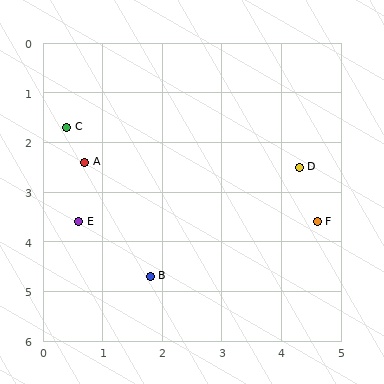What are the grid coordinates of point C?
Point C is at approximately (0.4, 1.7).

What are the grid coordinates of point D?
Point D is at approximately (4.3, 2.5).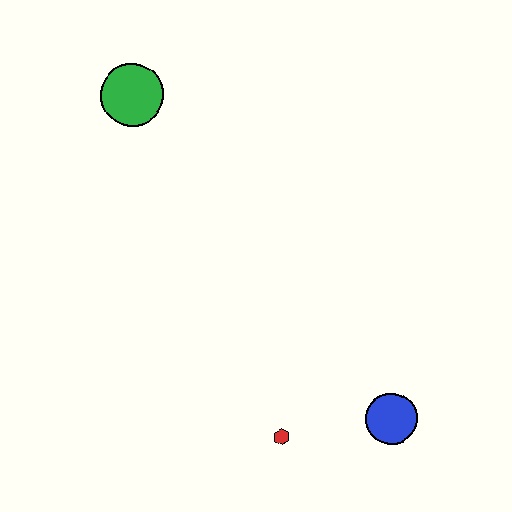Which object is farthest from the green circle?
The blue circle is farthest from the green circle.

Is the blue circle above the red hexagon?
Yes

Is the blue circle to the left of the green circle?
No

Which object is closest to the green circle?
The red hexagon is closest to the green circle.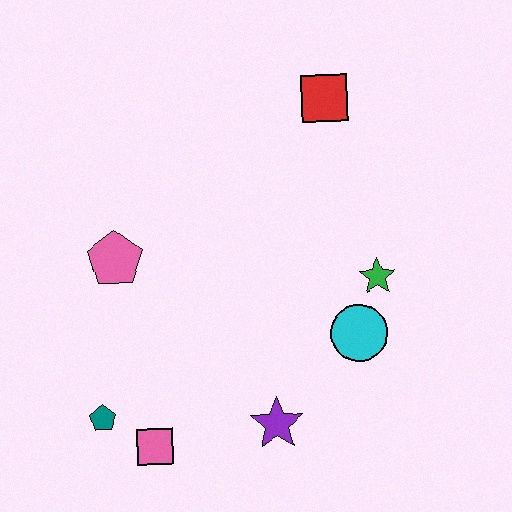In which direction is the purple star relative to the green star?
The purple star is below the green star.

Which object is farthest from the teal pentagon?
The red square is farthest from the teal pentagon.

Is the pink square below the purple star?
Yes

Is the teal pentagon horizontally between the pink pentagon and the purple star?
No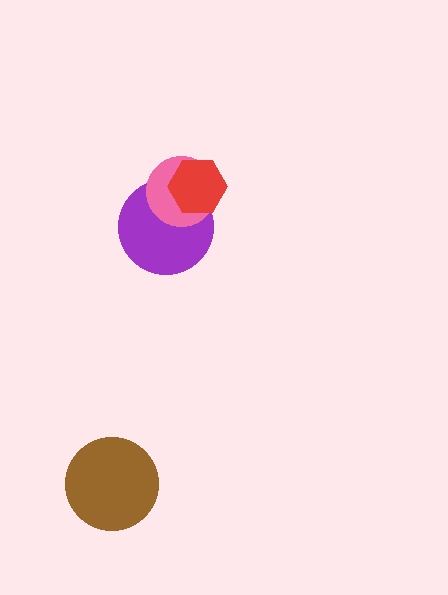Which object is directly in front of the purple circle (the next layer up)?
The pink circle is directly in front of the purple circle.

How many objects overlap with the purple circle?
2 objects overlap with the purple circle.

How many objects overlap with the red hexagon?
2 objects overlap with the red hexagon.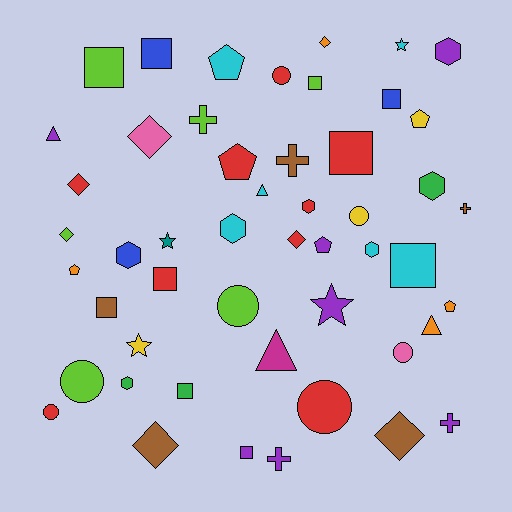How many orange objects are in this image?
There are 4 orange objects.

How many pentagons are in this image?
There are 6 pentagons.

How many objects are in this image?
There are 50 objects.